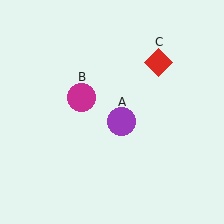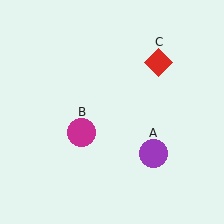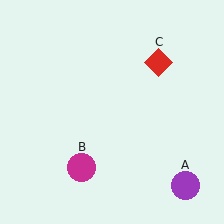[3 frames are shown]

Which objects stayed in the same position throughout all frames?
Red diamond (object C) remained stationary.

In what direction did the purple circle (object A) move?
The purple circle (object A) moved down and to the right.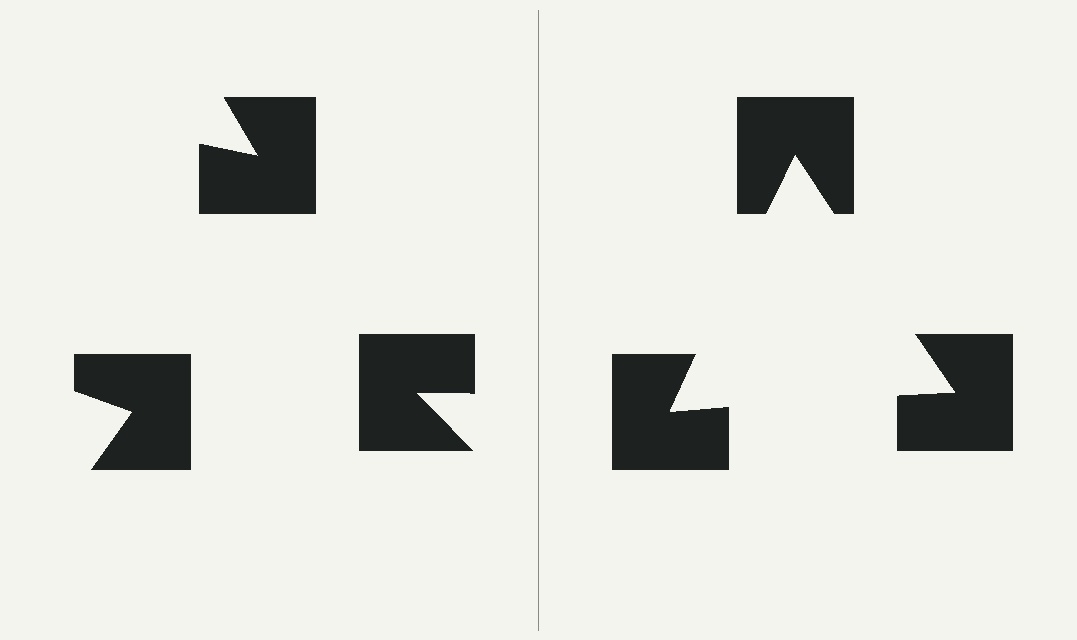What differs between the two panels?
The notched squares are positioned identically on both sides; only the wedge orientations differ. On the right they align to a triangle; on the left they are misaligned.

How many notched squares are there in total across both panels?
6 — 3 on each side.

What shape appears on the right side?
An illusory triangle.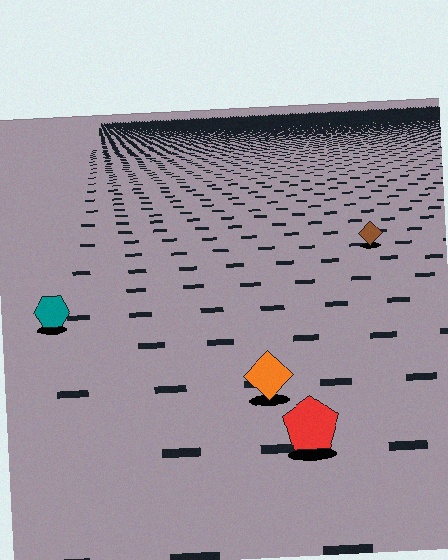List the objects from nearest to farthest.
From nearest to farthest: the red pentagon, the orange diamond, the teal hexagon, the brown diamond.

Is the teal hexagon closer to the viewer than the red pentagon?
No. The red pentagon is closer — you can tell from the texture gradient: the ground texture is coarser near it.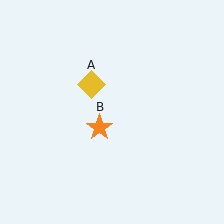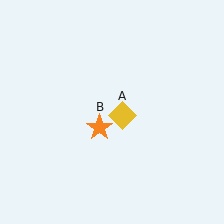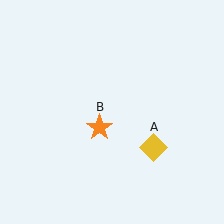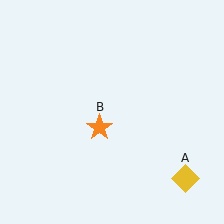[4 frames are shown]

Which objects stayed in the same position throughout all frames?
Orange star (object B) remained stationary.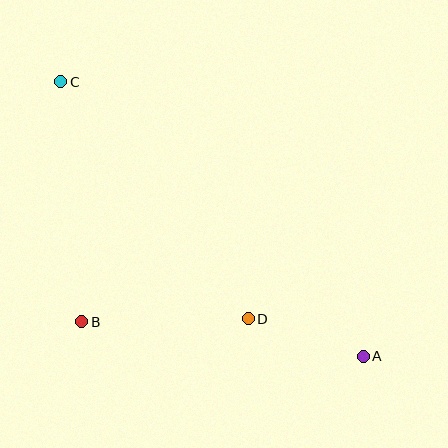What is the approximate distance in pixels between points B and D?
The distance between B and D is approximately 167 pixels.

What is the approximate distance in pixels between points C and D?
The distance between C and D is approximately 302 pixels.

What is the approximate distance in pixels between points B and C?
The distance between B and C is approximately 241 pixels.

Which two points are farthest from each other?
Points A and C are farthest from each other.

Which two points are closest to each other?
Points A and D are closest to each other.